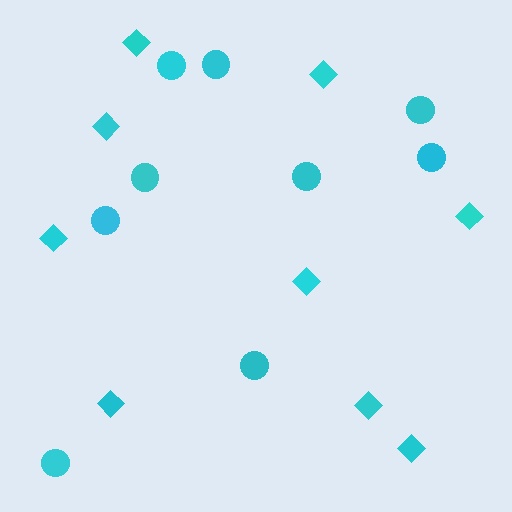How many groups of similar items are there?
There are 2 groups: one group of diamonds (9) and one group of circles (9).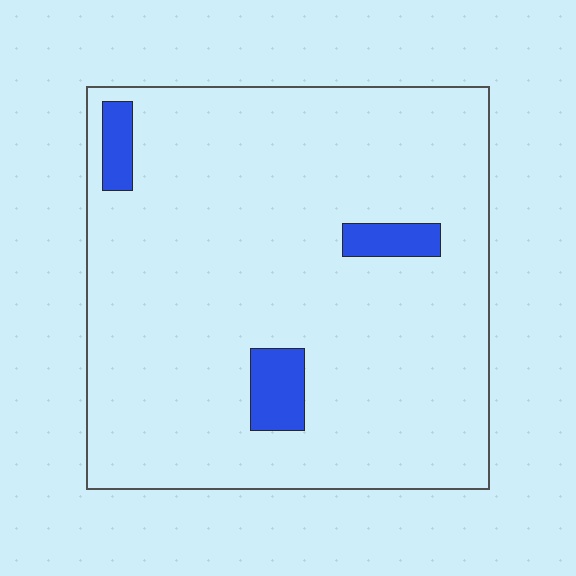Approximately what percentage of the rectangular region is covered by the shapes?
Approximately 5%.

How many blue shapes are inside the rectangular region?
3.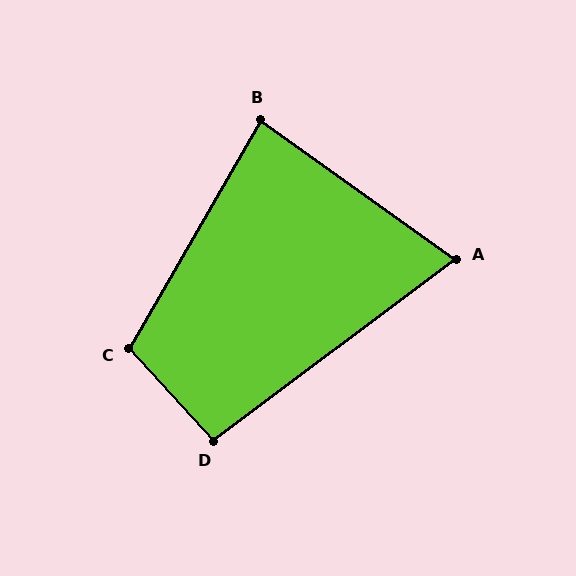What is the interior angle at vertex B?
Approximately 85 degrees (acute).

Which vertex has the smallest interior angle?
A, at approximately 72 degrees.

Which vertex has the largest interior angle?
C, at approximately 108 degrees.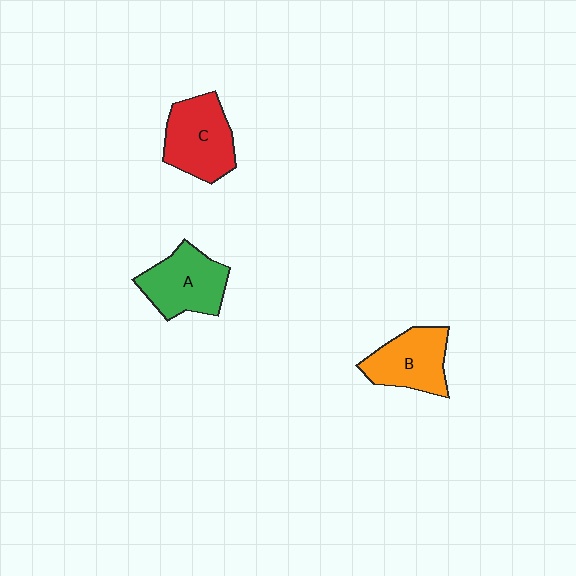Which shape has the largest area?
Shape C (red).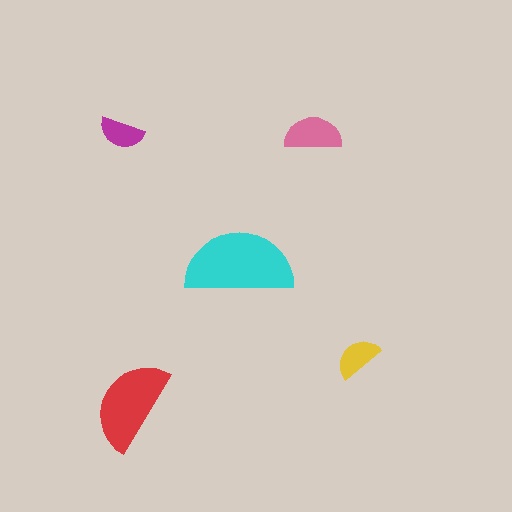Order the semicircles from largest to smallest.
the cyan one, the red one, the pink one, the yellow one, the magenta one.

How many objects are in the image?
There are 5 objects in the image.